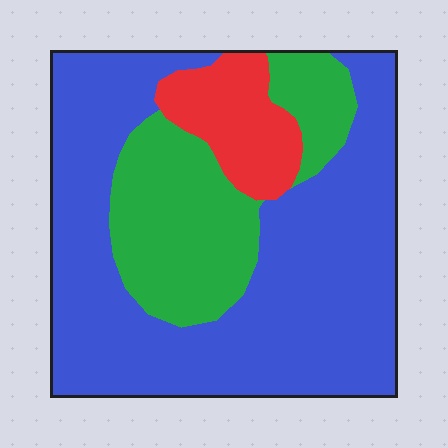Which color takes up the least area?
Red, at roughly 10%.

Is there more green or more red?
Green.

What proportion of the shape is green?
Green covers roughly 25% of the shape.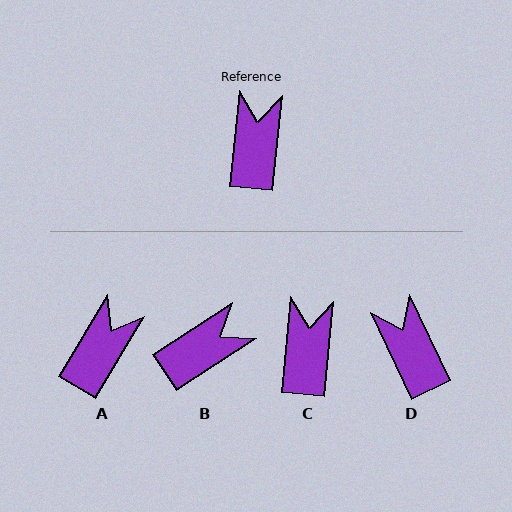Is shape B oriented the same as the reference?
No, it is off by about 51 degrees.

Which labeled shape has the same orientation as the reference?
C.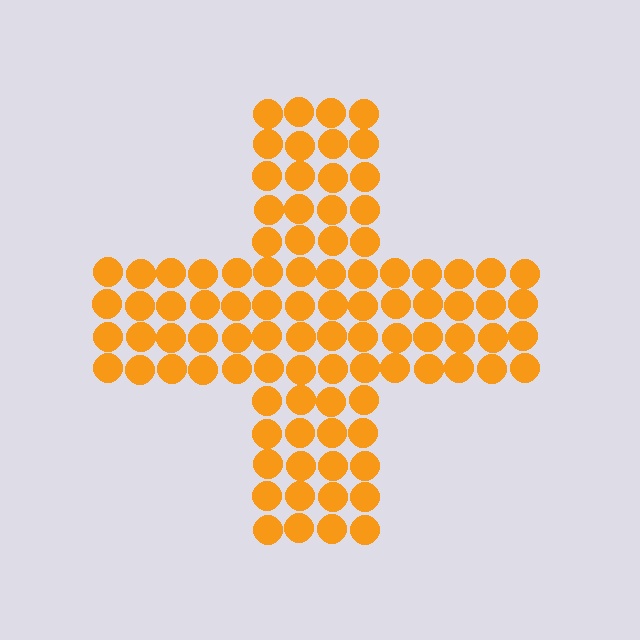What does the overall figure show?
The overall figure shows a cross.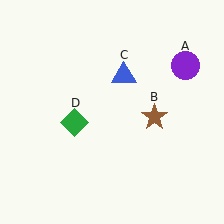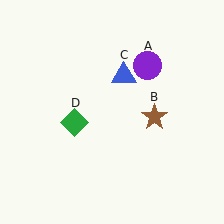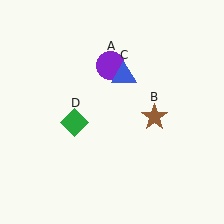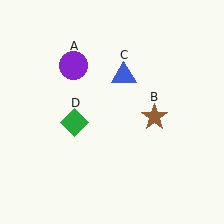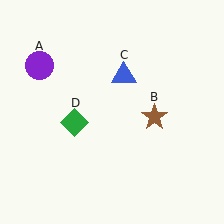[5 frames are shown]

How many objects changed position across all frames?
1 object changed position: purple circle (object A).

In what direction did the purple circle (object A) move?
The purple circle (object A) moved left.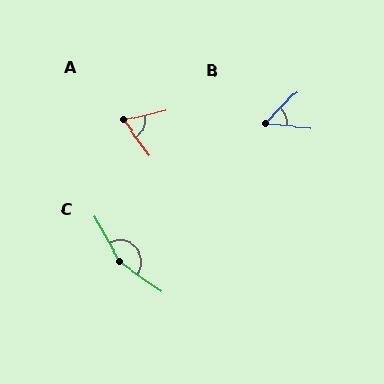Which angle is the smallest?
B, at approximately 51 degrees.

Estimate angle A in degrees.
Approximately 66 degrees.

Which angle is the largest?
C, at approximately 154 degrees.